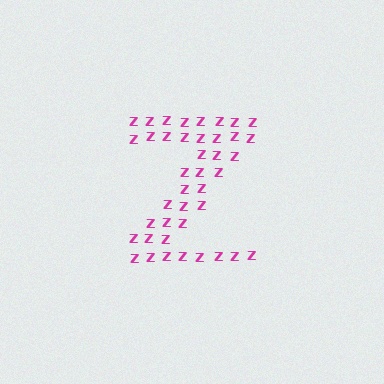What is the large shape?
The large shape is the letter Z.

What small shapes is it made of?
It is made of small letter Z's.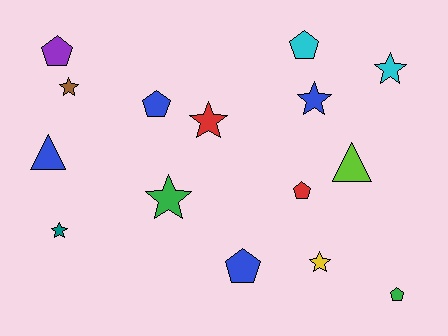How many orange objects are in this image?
There are no orange objects.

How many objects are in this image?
There are 15 objects.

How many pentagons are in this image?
There are 6 pentagons.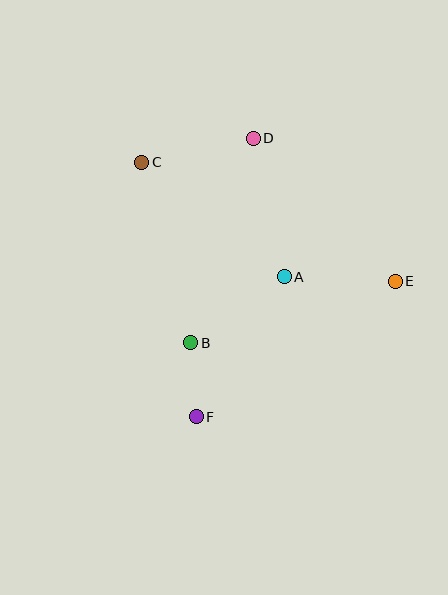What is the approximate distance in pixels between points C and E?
The distance between C and E is approximately 280 pixels.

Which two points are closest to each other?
Points B and F are closest to each other.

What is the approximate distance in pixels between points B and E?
The distance between B and E is approximately 213 pixels.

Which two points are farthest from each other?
Points D and F are farthest from each other.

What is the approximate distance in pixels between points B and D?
The distance between B and D is approximately 213 pixels.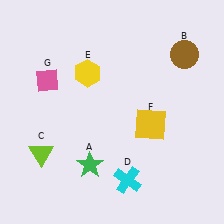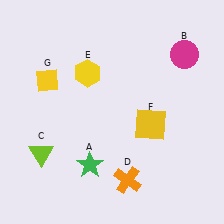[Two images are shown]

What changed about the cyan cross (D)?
In Image 1, D is cyan. In Image 2, it changed to orange.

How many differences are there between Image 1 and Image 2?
There are 3 differences between the two images.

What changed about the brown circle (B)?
In Image 1, B is brown. In Image 2, it changed to magenta.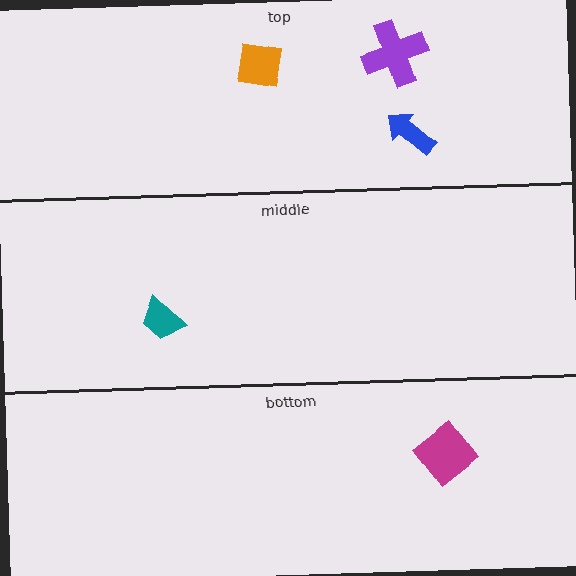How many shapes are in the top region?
3.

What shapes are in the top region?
The blue arrow, the orange square, the purple cross.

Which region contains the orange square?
The top region.